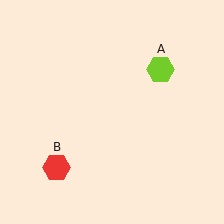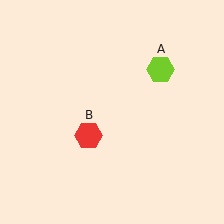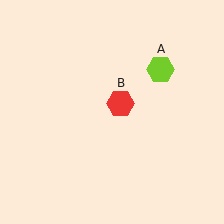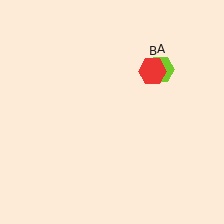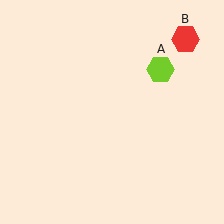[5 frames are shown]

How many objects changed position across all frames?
1 object changed position: red hexagon (object B).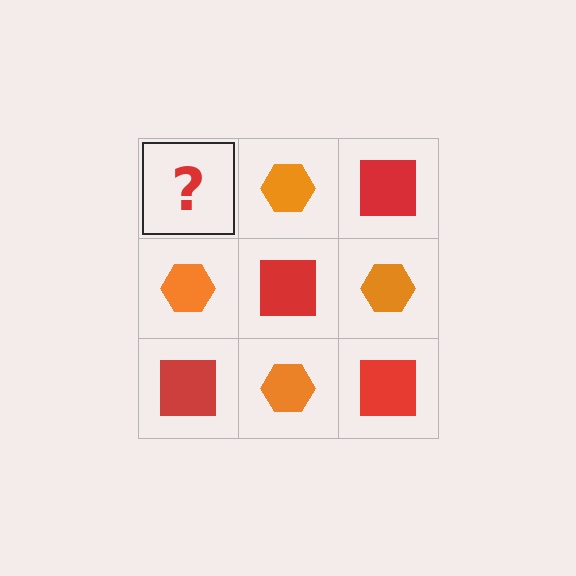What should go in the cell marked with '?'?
The missing cell should contain a red square.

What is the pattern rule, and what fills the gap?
The rule is that it alternates red square and orange hexagon in a checkerboard pattern. The gap should be filled with a red square.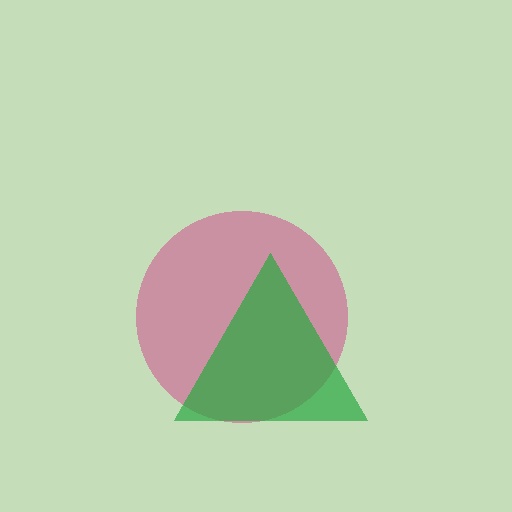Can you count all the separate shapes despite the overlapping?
Yes, there are 2 separate shapes.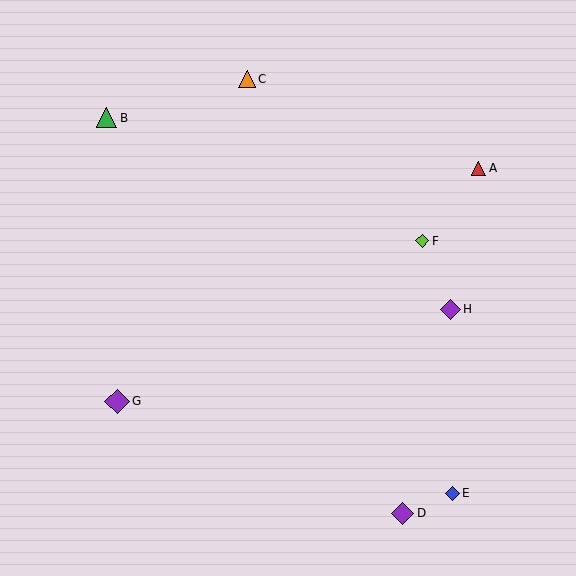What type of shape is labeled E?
Shape E is a blue diamond.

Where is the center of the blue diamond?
The center of the blue diamond is at (452, 493).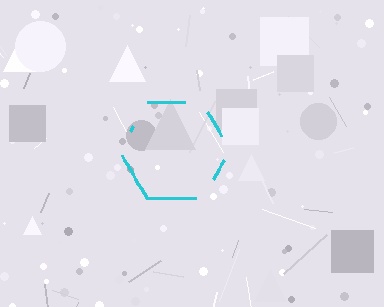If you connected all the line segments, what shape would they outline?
They would outline a hexagon.